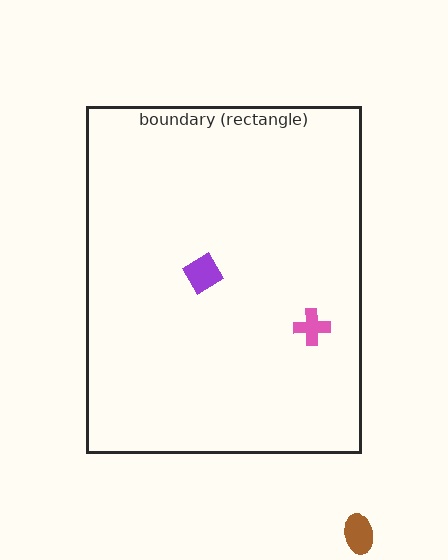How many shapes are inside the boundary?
2 inside, 1 outside.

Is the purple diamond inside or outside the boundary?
Inside.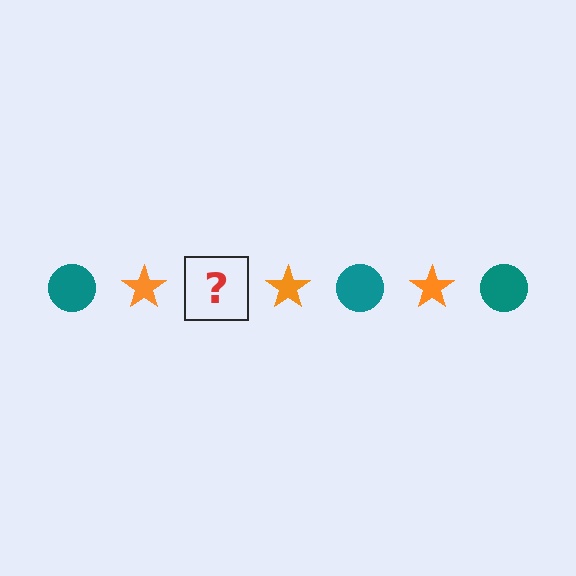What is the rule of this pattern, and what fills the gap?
The rule is that the pattern alternates between teal circle and orange star. The gap should be filled with a teal circle.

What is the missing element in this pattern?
The missing element is a teal circle.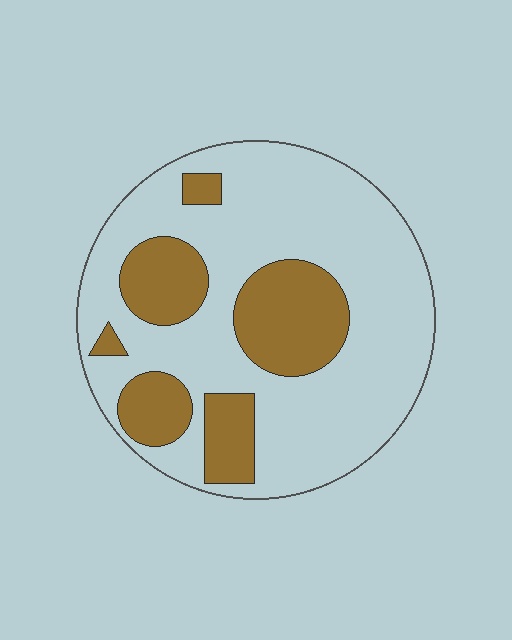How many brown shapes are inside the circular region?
6.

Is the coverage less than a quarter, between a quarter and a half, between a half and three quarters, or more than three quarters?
Between a quarter and a half.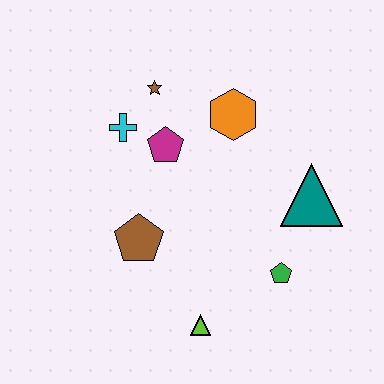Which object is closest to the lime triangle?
The green pentagon is closest to the lime triangle.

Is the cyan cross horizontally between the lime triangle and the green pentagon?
No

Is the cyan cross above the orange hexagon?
No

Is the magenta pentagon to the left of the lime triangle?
Yes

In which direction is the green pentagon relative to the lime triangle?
The green pentagon is to the right of the lime triangle.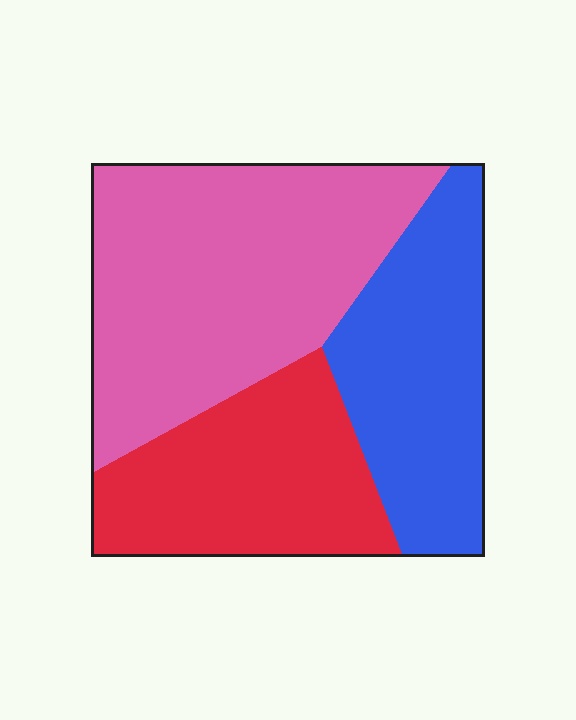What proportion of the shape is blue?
Blue takes up about one quarter (1/4) of the shape.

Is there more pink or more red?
Pink.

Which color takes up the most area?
Pink, at roughly 45%.